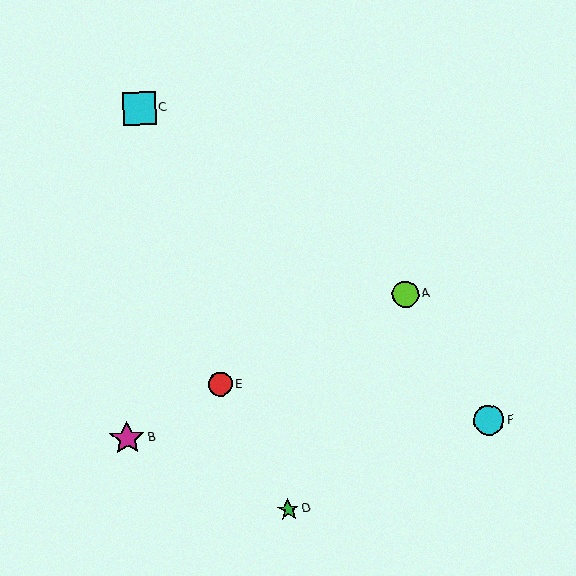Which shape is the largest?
The magenta star (labeled B) is the largest.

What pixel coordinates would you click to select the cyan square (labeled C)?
Click at (140, 108) to select the cyan square C.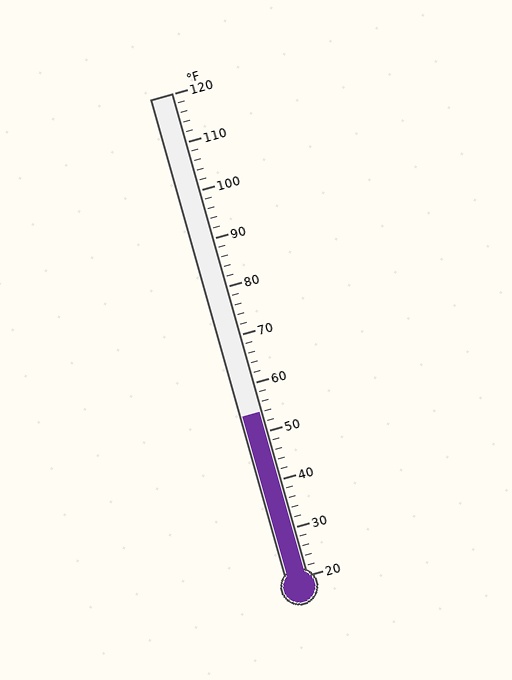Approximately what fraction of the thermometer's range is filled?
The thermometer is filled to approximately 35% of its range.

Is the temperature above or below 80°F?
The temperature is below 80°F.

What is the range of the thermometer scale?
The thermometer scale ranges from 20°F to 120°F.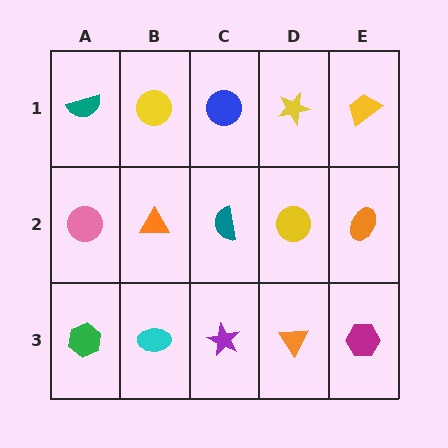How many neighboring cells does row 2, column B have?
4.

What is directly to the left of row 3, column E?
An orange triangle.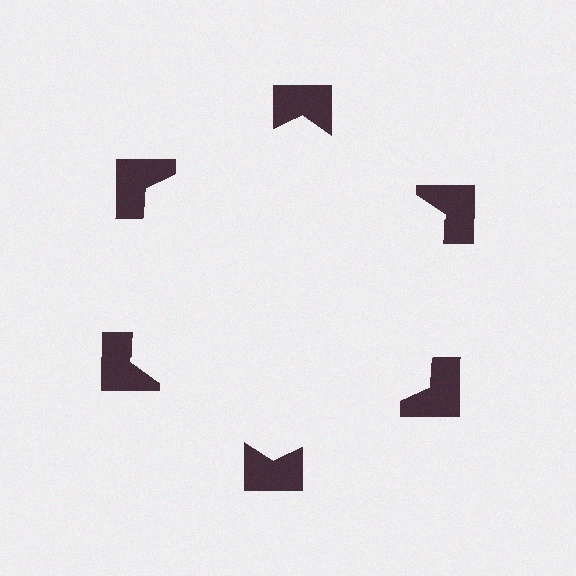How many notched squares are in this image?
There are 6 — one at each vertex of the illusory hexagon.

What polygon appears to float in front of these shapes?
An illusory hexagon — its edges are inferred from the aligned wedge cuts in the notched squares, not physically drawn.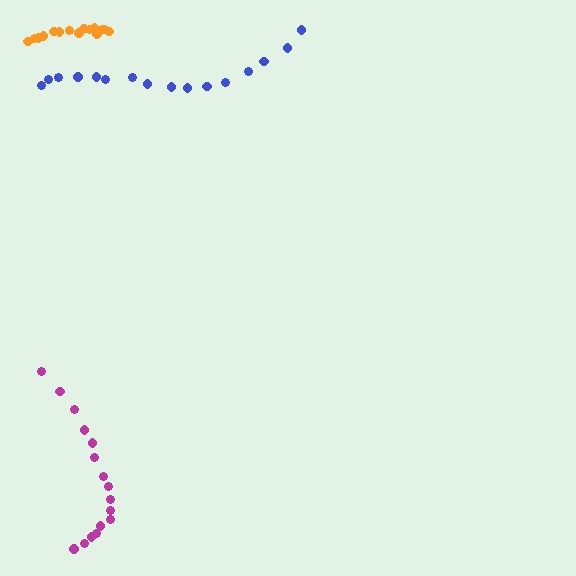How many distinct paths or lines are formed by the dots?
There are 3 distinct paths.